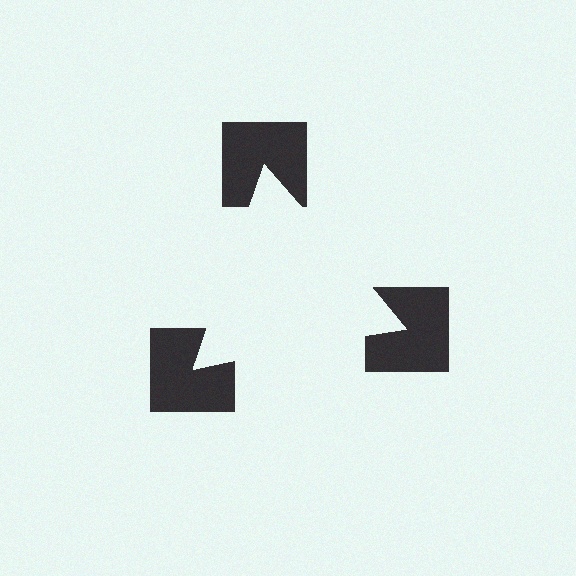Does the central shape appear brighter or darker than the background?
It typically appears slightly brighter than the background, even though no actual brightness change is drawn.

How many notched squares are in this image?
There are 3 — one at each vertex of the illusory triangle.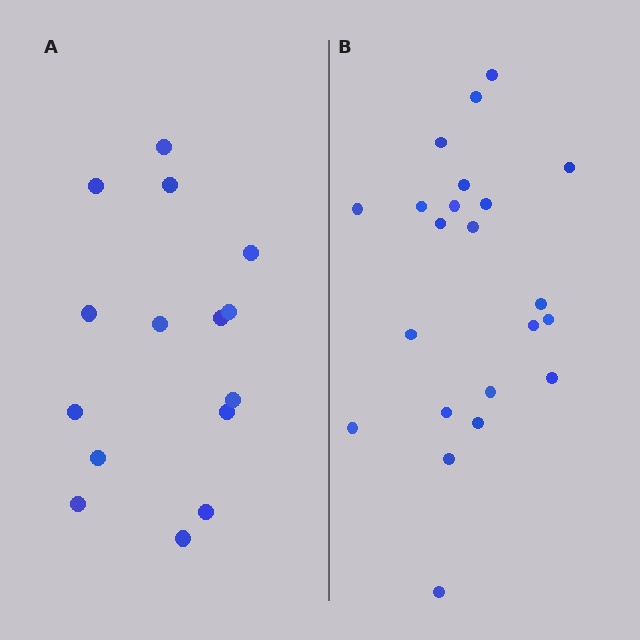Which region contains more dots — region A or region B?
Region B (the right region) has more dots.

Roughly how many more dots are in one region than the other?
Region B has roughly 8 or so more dots than region A.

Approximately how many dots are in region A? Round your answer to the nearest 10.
About 20 dots. (The exact count is 15, which rounds to 20.)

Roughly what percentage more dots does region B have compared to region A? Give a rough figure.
About 45% more.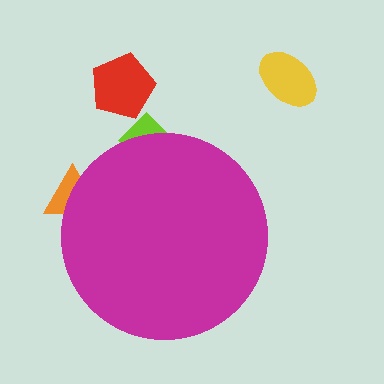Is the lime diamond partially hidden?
Yes, the lime diamond is partially hidden behind the magenta circle.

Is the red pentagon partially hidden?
No, the red pentagon is fully visible.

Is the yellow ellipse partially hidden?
No, the yellow ellipse is fully visible.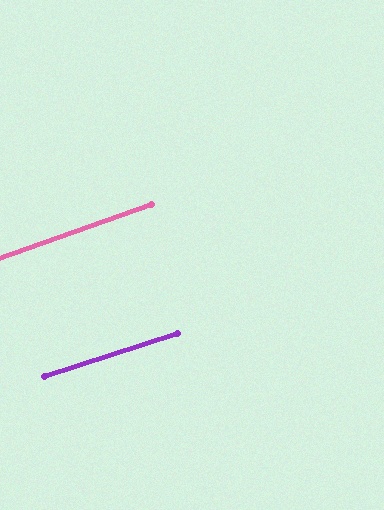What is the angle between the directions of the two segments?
Approximately 2 degrees.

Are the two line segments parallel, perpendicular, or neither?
Parallel — their directions differ by only 1.7°.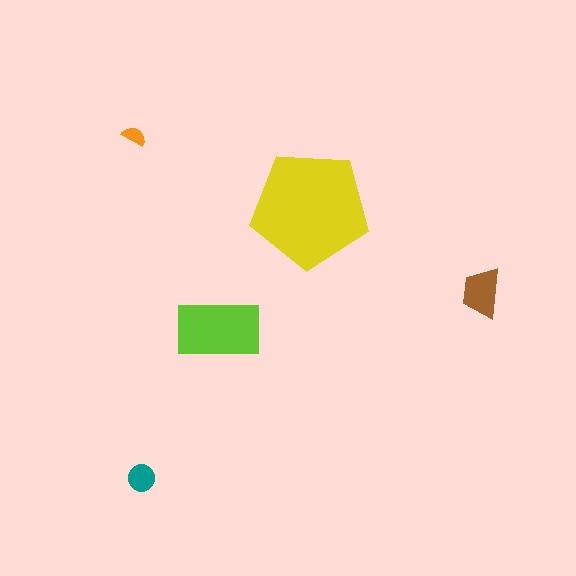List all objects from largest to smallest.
The yellow pentagon, the lime rectangle, the brown trapezoid, the teal circle, the orange semicircle.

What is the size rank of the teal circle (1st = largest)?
4th.